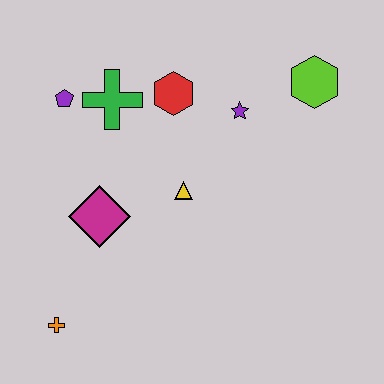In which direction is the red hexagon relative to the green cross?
The red hexagon is to the right of the green cross.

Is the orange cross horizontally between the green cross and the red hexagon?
No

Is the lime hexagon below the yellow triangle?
No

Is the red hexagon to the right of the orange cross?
Yes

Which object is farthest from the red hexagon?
The orange cross is farthest from the red hexagon.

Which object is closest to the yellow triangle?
The magenta diamond is closest to the yellow triangle.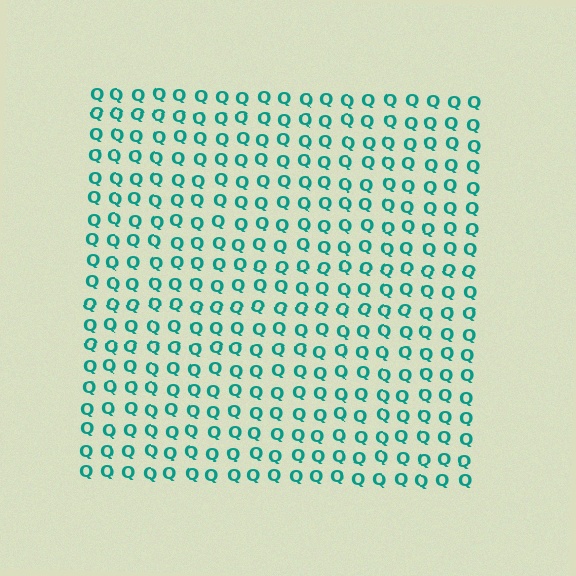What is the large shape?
The large shape is a square.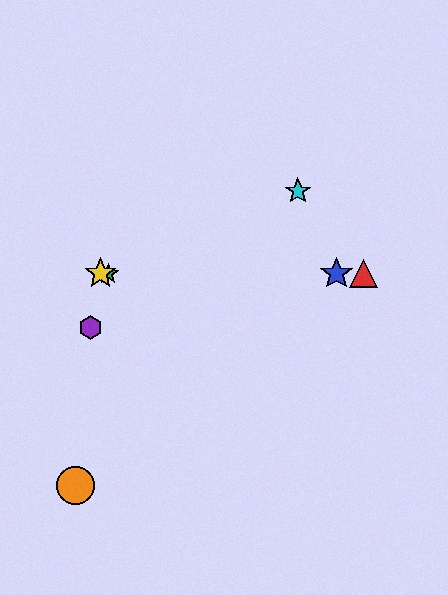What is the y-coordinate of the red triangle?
The red triangle is at y≈274.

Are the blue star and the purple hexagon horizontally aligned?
No, the blue star is at y≈274 and the purple hexagon is at y≈327.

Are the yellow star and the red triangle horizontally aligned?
Yes, both are at y≈274.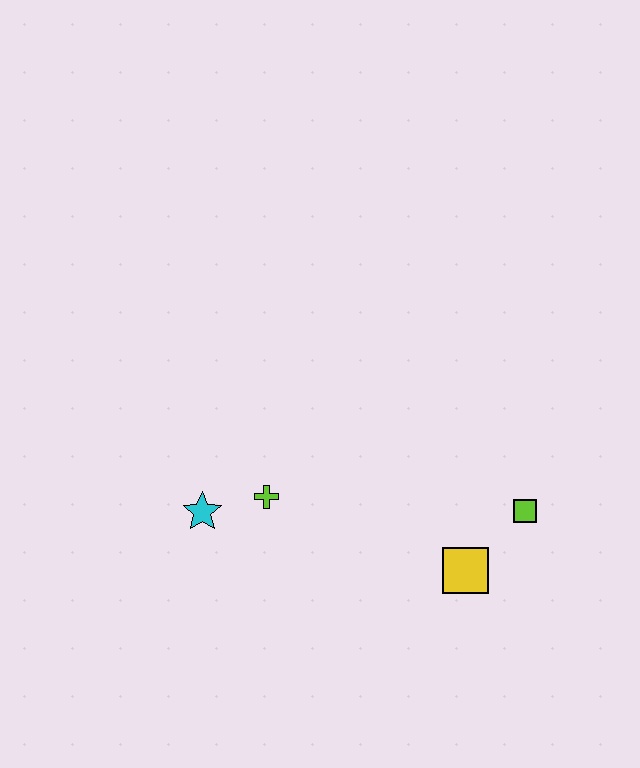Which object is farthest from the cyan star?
The lime square is farthest from the cyan star.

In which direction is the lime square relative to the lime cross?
The lime square is to the right of the lime cross.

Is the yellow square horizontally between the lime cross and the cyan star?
No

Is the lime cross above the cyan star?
Yes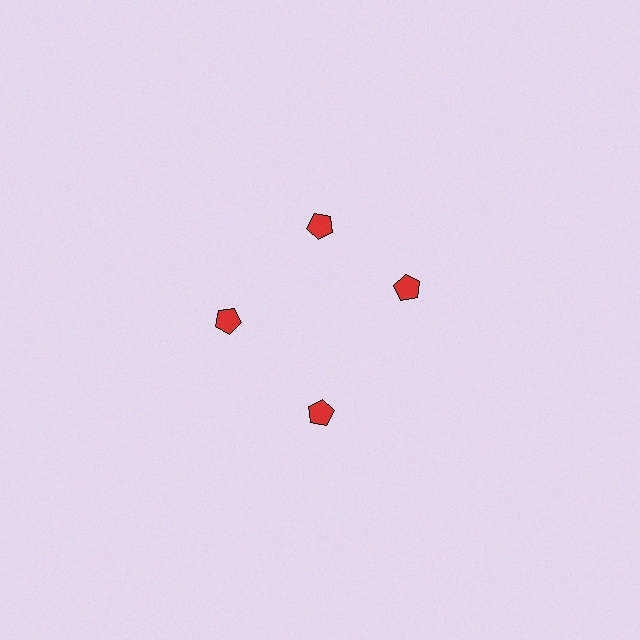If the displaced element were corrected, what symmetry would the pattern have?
It would have 4-fold rotational symmetry — the pattern would map onto itself every 90 degrees.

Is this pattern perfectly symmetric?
No. The 4 red pentagons are arranged in a ring, but one element near the 3 o'clock position is rotated out of alignment along the ring, breaking the 4-fold rotational symmetry.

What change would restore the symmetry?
The symmetry would be restored by rotating it back into even spacing with its neighbors so that all 4 pentagons sit at equal angles and equal distance from the center.